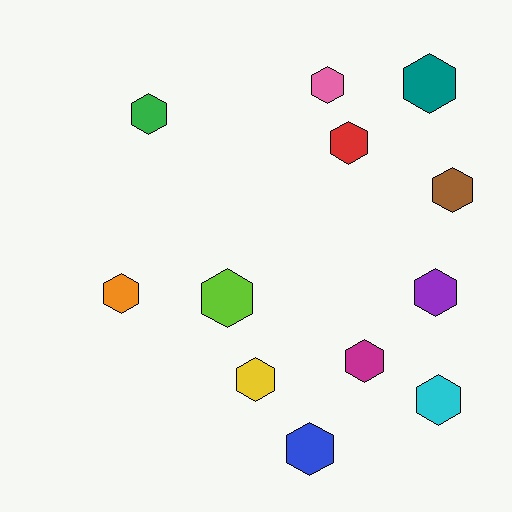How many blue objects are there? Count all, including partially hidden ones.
There is 1 blue object.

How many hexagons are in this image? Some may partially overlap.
There are 12 hexagons.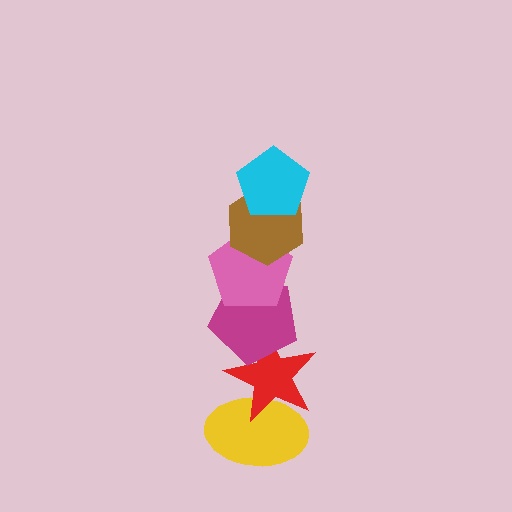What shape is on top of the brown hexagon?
The cyan pentagon is on top of the brown hexagon.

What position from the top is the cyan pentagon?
The cyan pentagon is 1st from the top.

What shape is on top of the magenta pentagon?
The pink pentagon is on top of the magenta pentagon.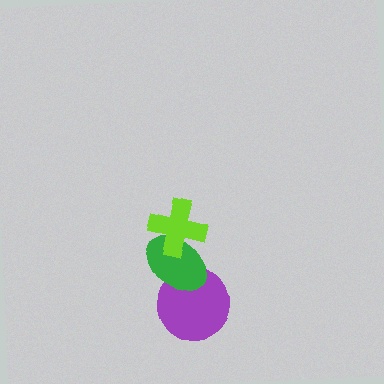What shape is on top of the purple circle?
The green ellipse is on top of the purple circle.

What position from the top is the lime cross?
The lime cross is 1st from the top.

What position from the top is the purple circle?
The purple circle is 3rd from the top.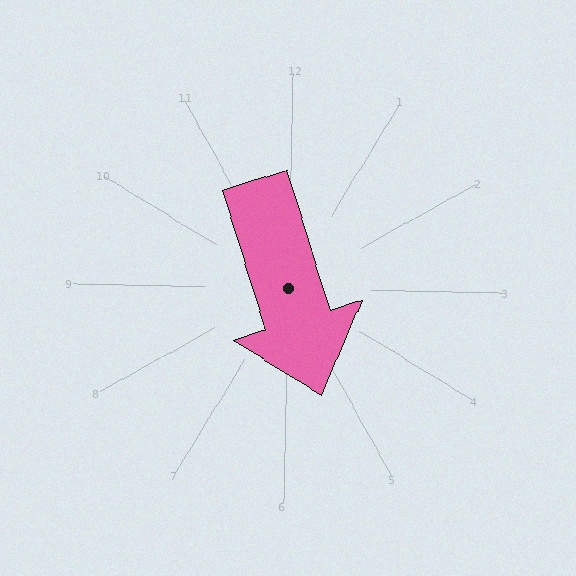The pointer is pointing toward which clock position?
Roughly 5 o'clock.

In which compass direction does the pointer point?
South.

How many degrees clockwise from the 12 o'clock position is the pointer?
Approximately 162 degrees.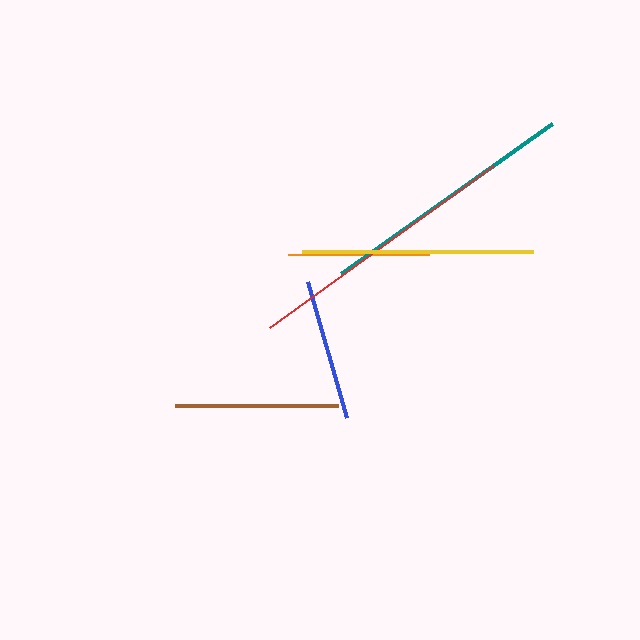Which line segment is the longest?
The red line is the longest at approximately 276 pixels.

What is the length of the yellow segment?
The yellow segment is approximately 230 pixels long.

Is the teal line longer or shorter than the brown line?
The teal line is longer than the brown line.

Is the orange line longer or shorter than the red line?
The red line is longer than the orange line.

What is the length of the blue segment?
The blue segment is approximately 142 pixels long.